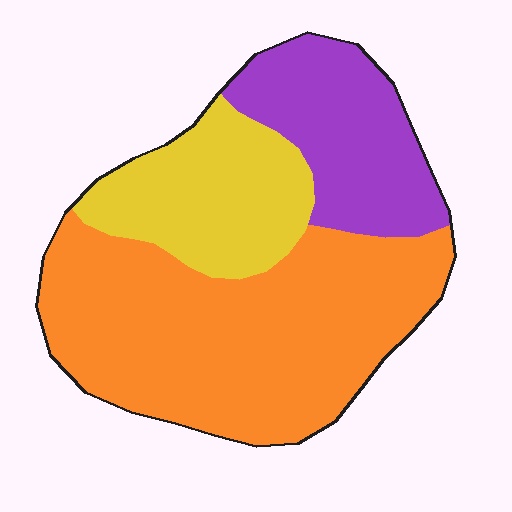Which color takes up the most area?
Orange, at roughly 55%.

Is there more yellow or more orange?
Orange.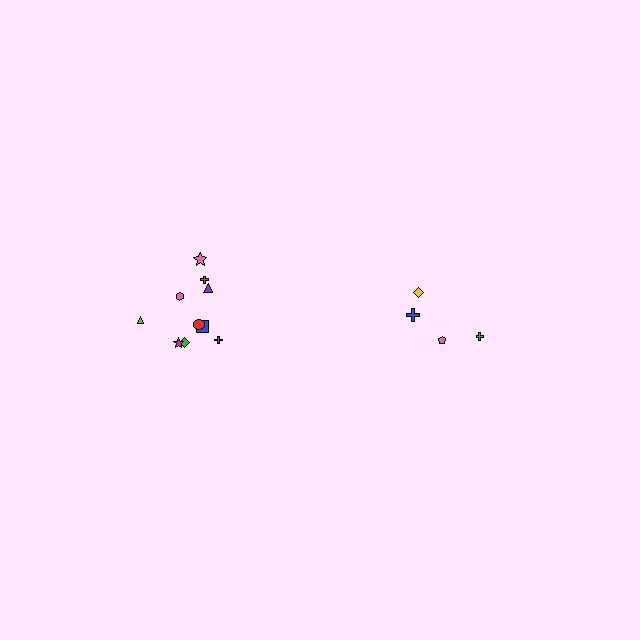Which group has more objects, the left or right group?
The left group.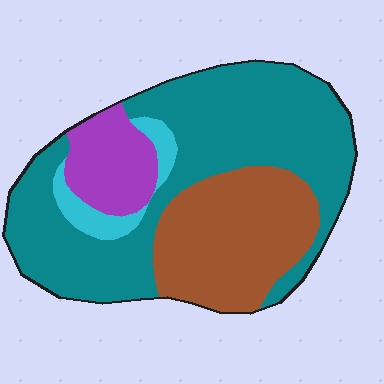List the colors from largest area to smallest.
From largest to smallest: teal, brown, purple, cyan.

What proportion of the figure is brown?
Brown covers 28% of the figure.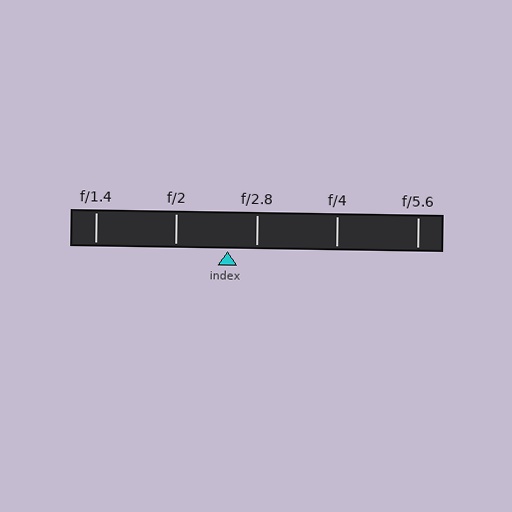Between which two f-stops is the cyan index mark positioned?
The index mark is between f/2 and f/2.8.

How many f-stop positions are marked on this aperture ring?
There are 5 f-stop positions marked.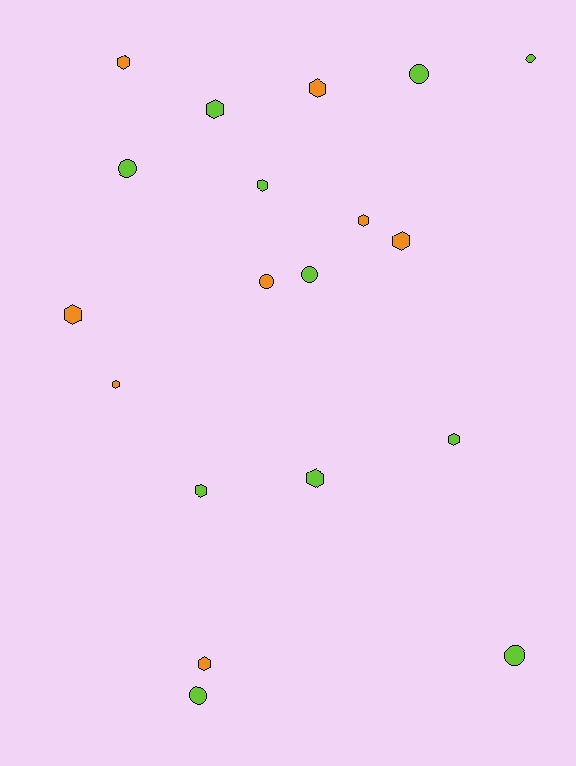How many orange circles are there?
There is 1 orange circle.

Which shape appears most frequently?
Hexagon, with 12 objects.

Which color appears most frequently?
Lime, with 11 objects.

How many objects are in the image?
There are 19 objects.